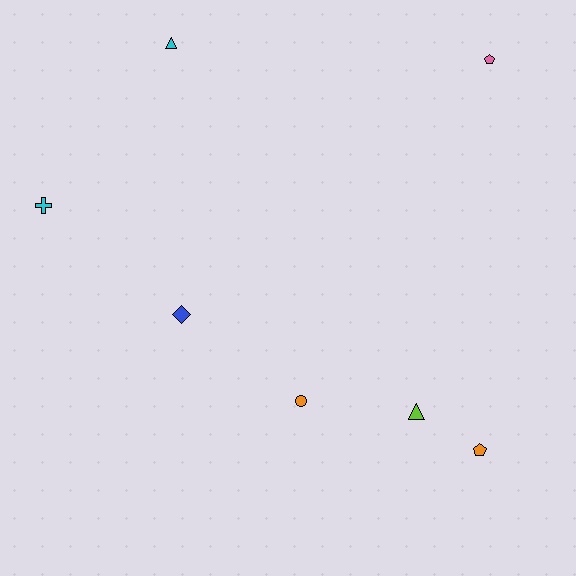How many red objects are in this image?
There are no red objects.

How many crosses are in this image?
There is 1 cross.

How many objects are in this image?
There are 7 objects.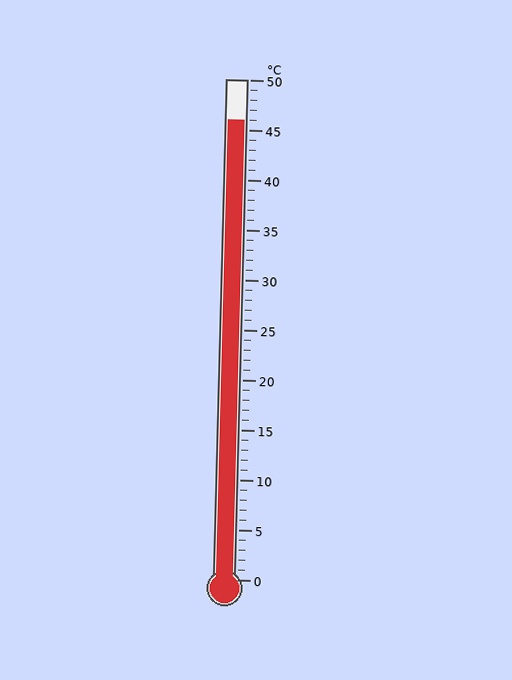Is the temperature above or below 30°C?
The temperature is above 30°C.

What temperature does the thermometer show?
The thermometer shows approximately 46°C.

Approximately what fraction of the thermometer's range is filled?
The thermometer is filled to approximately 90% of its range.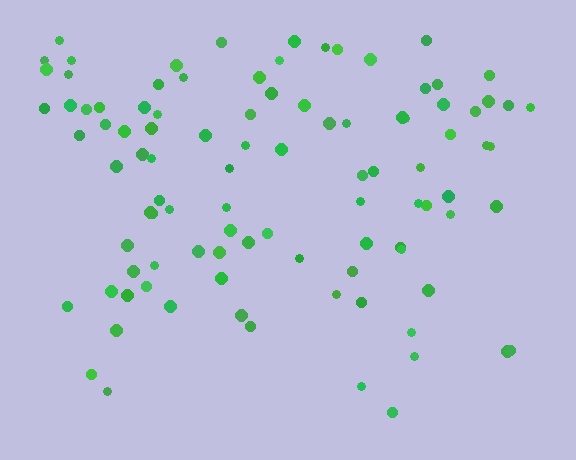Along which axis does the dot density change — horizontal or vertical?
Vertical.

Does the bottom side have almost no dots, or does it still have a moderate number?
Still a moderate number, just noticeably fewer than the top.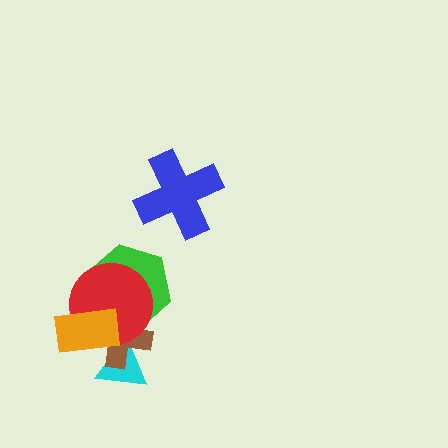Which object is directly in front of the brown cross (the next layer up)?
The green hexagon is directly in front of the brown cross.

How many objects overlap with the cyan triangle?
3 objects overlap with the cyan triangle.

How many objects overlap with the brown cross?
4 objects overlap with the brown cross.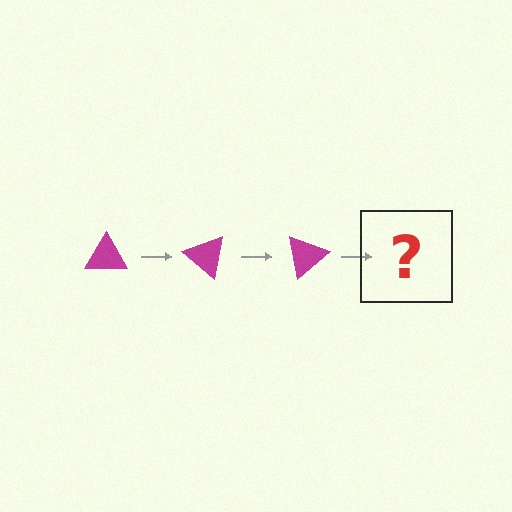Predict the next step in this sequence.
The next step is a magenta triangle rotated 120 degrees.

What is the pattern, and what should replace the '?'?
The pattern is that the triangle rotates 40 degrees each step. The '?' should be a magenta triangle rotated 120 degrees.